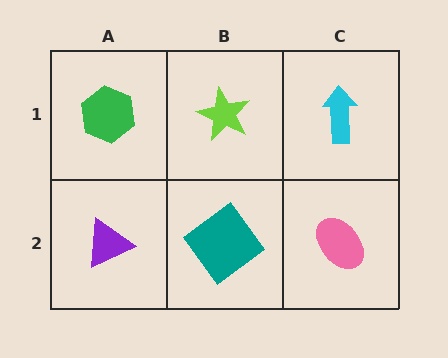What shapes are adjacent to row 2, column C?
A cyan arrow (row 1, column C), a teal diamond (row 2, column B).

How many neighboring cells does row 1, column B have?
3.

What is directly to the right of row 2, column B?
A pink ellipse.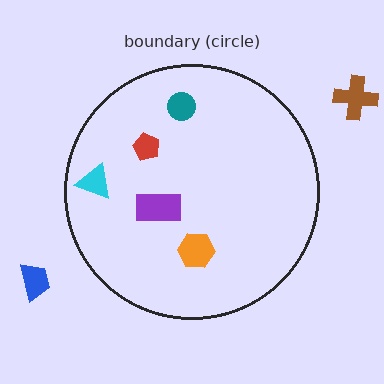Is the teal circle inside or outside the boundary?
Inside.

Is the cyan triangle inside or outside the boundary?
Inside.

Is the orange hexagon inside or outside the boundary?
Inside.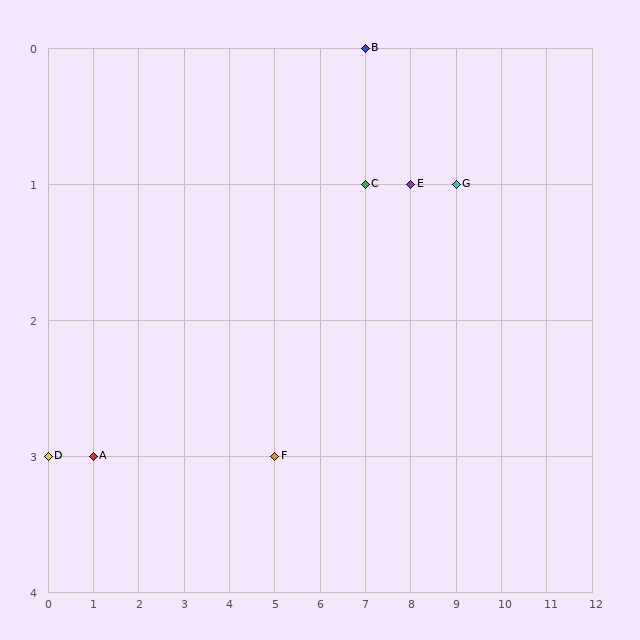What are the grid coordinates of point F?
Point F is at grid coordinates (5, 3).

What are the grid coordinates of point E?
Point E is at grid coordinates (8, 1).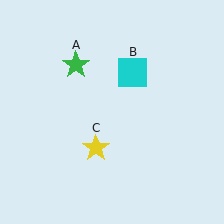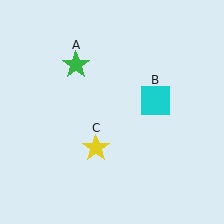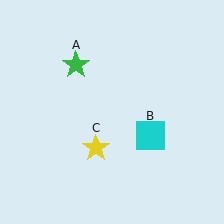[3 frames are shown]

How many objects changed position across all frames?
1 object changed position: cyan square (object B).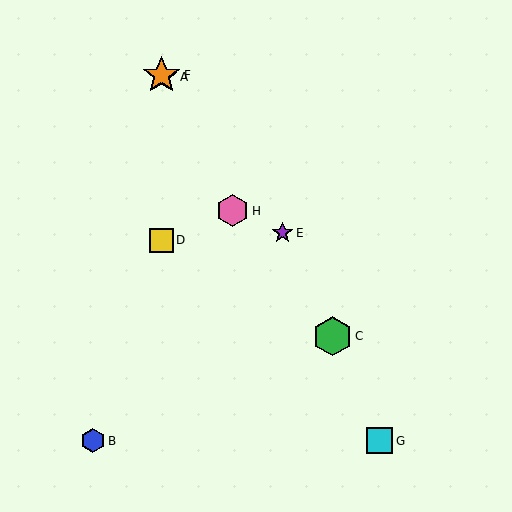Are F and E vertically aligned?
No, F is at x≈162 and E is at x≈283.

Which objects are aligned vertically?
Objects A, D, F are aligned vertically.